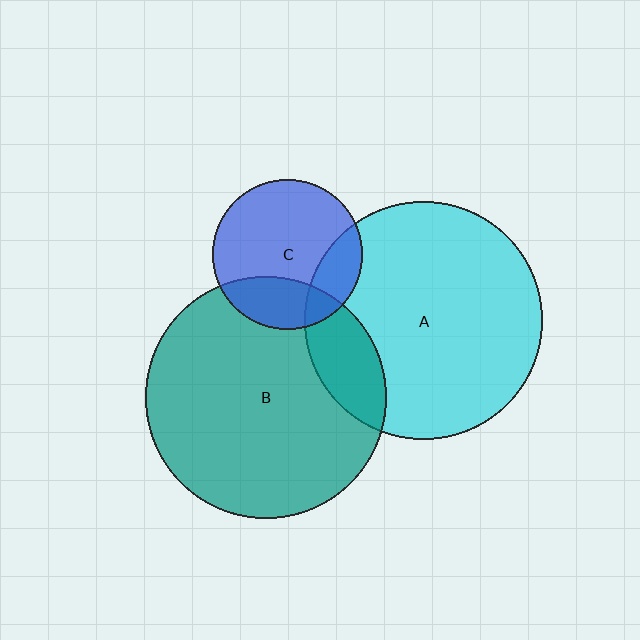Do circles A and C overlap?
Yes.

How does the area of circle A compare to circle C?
Approximately 2.5 times.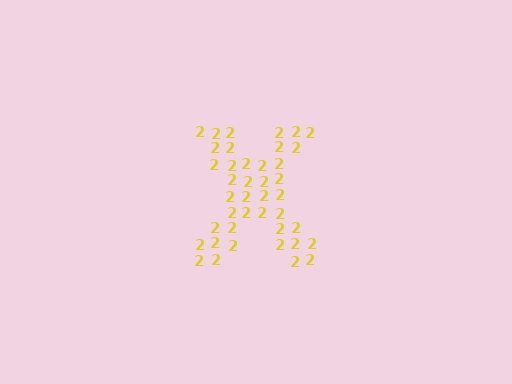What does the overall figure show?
The overall figure shows the letter X.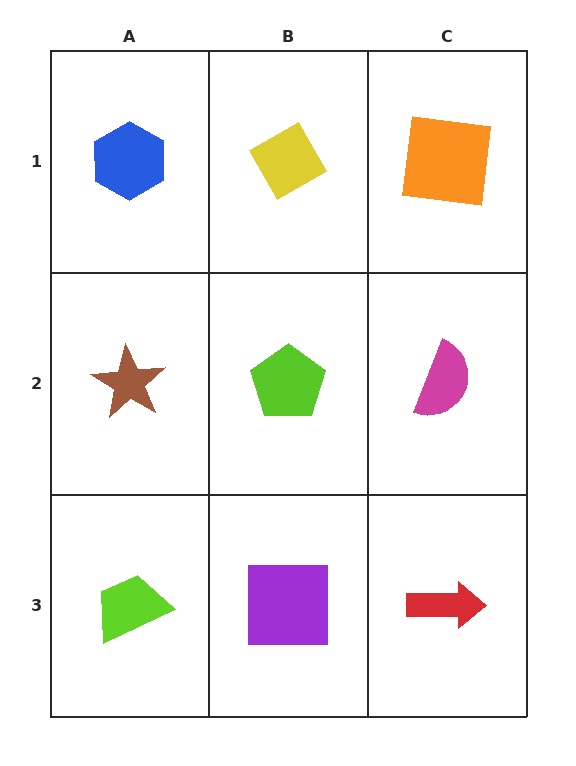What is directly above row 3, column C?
A magenta semicircle.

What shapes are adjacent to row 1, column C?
A magenta semicircle (row 2, column C), a yellow diamond (row 1, column B).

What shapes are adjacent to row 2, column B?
A yellow diamond (row 1, column B), a purple square (row 3, column B), a brown star (row 2, column A), a magenta semicircle (row 2, column C).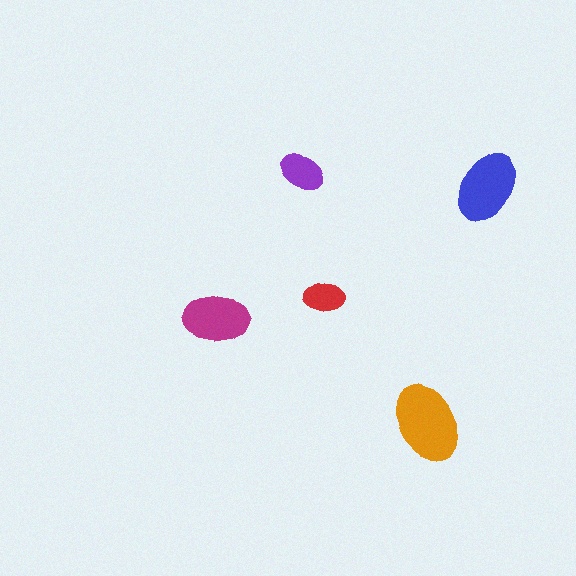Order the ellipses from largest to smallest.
the orange one, the blue one, the magenta one, the purple one, the red one.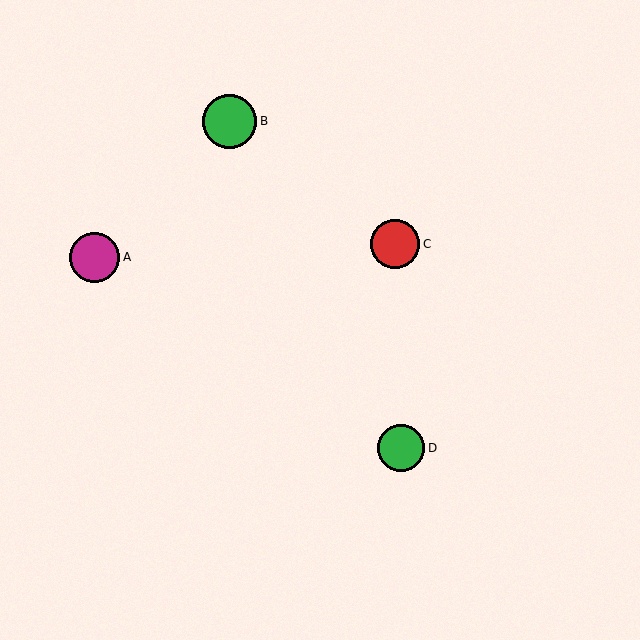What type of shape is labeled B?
Shape B is a green circle.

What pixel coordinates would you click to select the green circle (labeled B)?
Click at (230, 121) to select the green circle B.